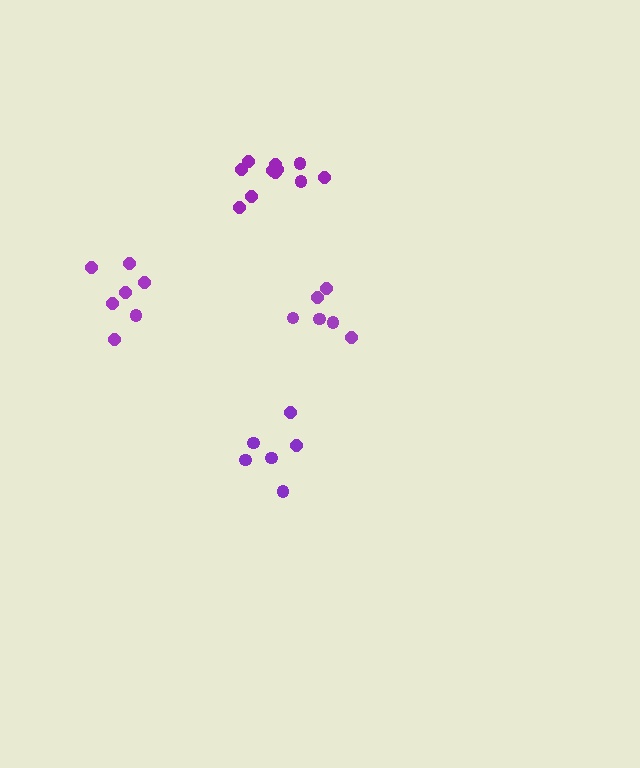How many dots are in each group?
Group 1: 7 dots, Group 2: 6 dots, Group 3: 6 dots, Group 4: 11 dots (30 total).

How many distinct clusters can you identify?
There are 4 distinct clusters.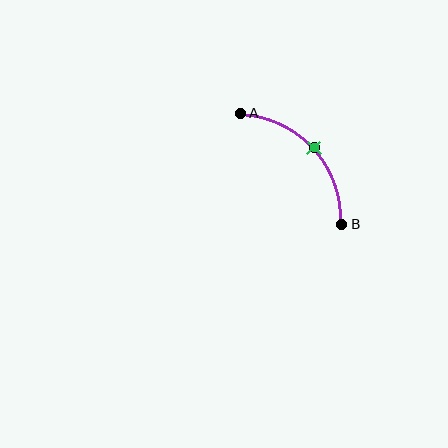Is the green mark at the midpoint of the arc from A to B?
Yes. The green mark lies on the arc at equal arc-length from both A and B — it is the arc midpoint.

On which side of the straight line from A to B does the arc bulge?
The arc bulges above and to the right of the straight line connecting A and B.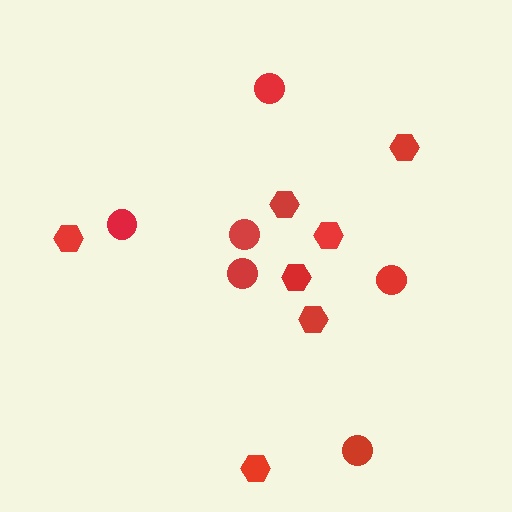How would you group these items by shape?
There are 2 groups: one group of hexagons (7) and one group of circles (6).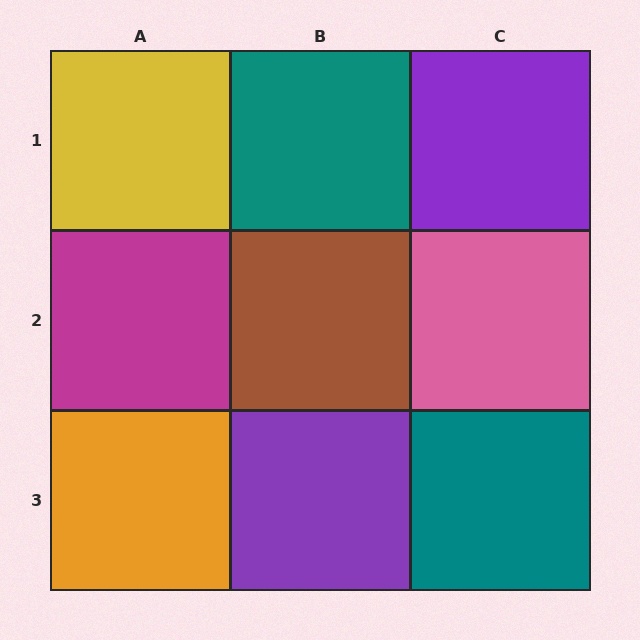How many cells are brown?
1 cell is brown.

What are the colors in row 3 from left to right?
Orange, purple, teal.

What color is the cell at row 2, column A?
Magenta.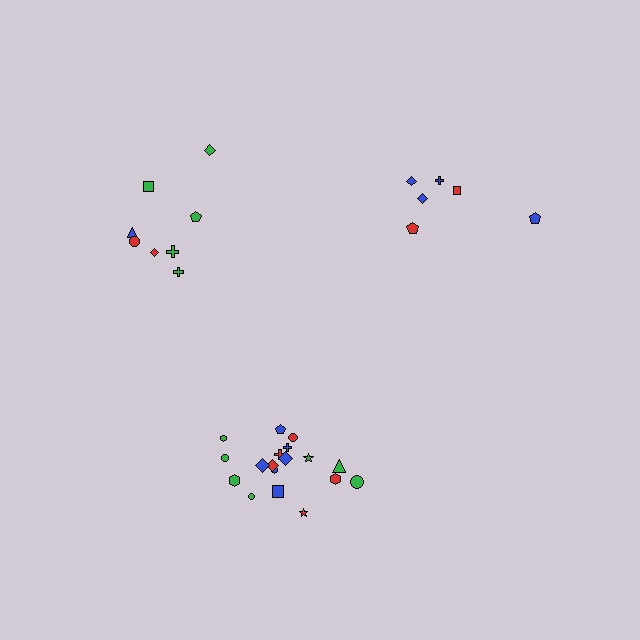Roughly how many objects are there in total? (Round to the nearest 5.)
Roughly 30 objects in total.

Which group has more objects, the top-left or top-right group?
The top-left group.